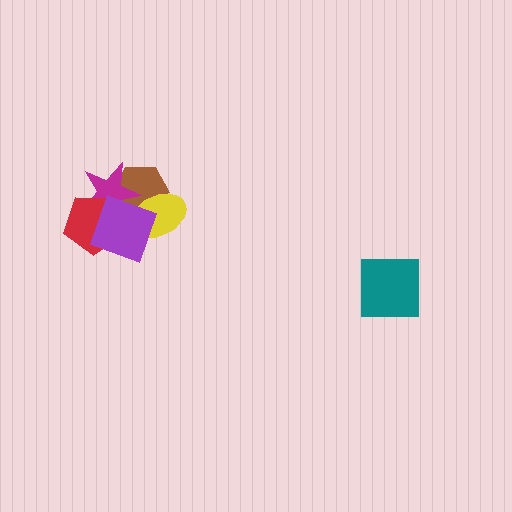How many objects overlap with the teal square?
0 objects overlap with the teal square.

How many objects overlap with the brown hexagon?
3 objects overlap with the brown hexagon.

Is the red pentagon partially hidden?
Yes, it is partially covered by another shape.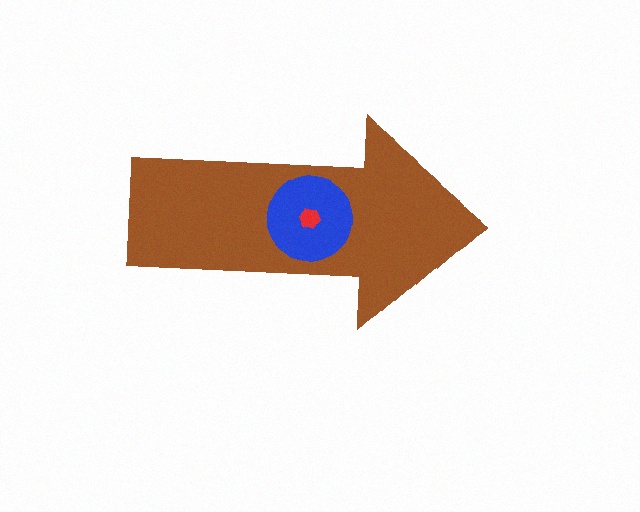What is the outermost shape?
The brown arrow.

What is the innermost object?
The red hexagon.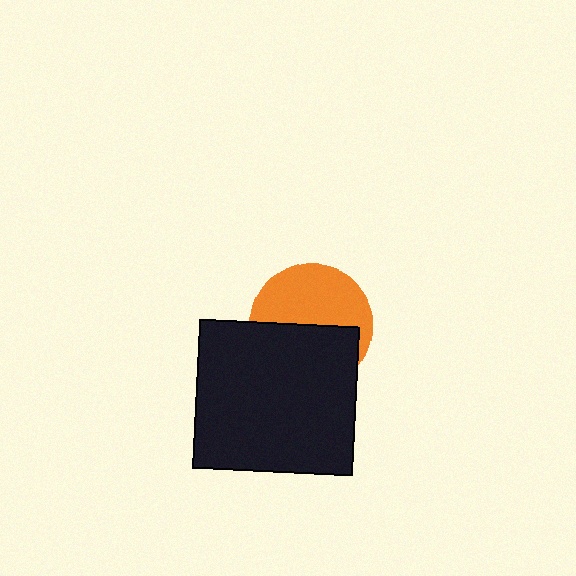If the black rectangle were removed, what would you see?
You would see the complete orange circle.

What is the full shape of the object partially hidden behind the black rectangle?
The partially hidden object is an orange circle.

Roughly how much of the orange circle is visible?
About half of it is visible (roughly 53%).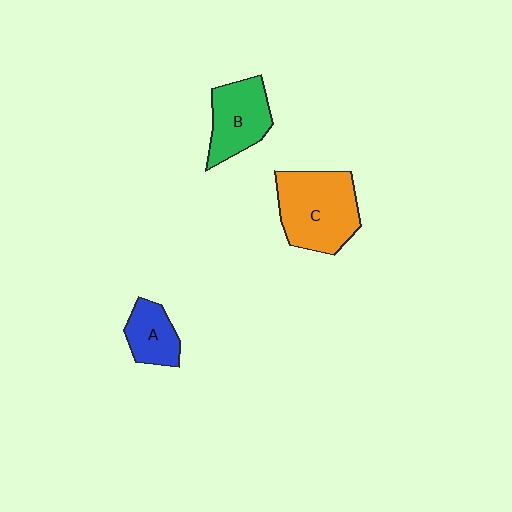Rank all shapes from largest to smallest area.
From largest to smallest: C (orange), B (green), A (blue).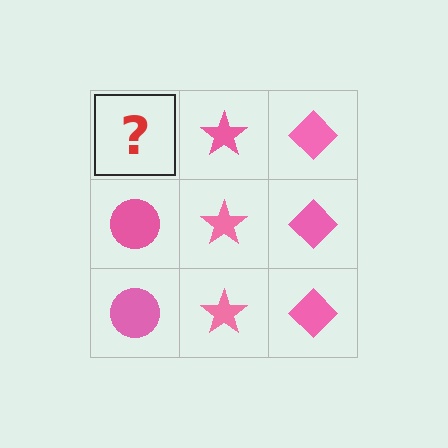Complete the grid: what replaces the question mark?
The question mark should be replaced with a pink circle.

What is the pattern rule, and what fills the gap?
The rule is that each column has a consistent shape. The gap should be filled with a pink circle.